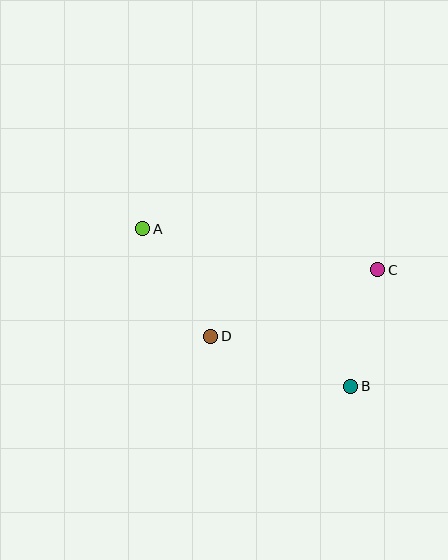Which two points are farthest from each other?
Points A and B are farthest from each other.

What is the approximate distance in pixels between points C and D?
The distance between C and D is approximately 180 pixels.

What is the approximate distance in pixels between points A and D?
The distance between A and D is approximately 127 pixels.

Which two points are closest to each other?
Points B and C are closest to each other.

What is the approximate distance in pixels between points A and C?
The distance between A and C is approximately 239 pixels.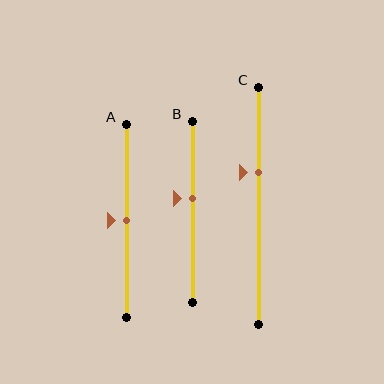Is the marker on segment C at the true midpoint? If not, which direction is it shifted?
No, the marker on segment C is shifted upward by about 14% of the segment length.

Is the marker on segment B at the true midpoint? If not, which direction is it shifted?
No, the marker on segment B is shifted upward by about 7% of the segment length.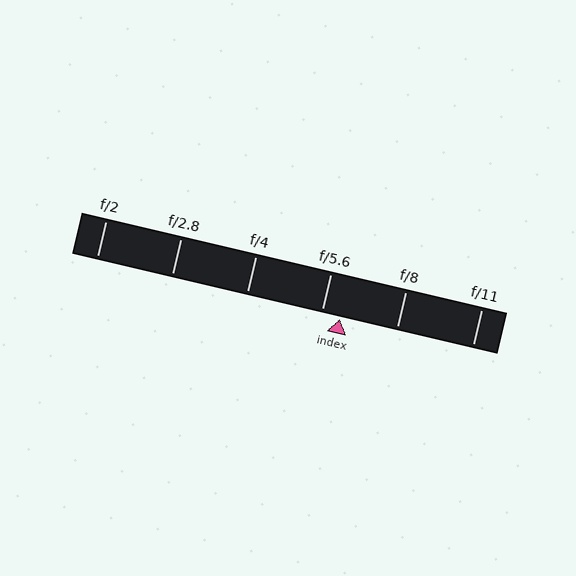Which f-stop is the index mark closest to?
The index mark is closest to f/5.6.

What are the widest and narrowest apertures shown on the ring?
The widest aperture shown is f/2 and the narrowest is f/11.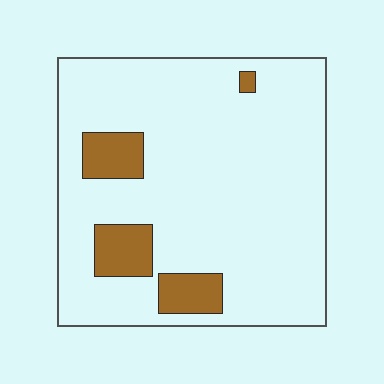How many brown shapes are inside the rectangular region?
4.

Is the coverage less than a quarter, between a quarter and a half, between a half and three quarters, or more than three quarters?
Less than a quarter.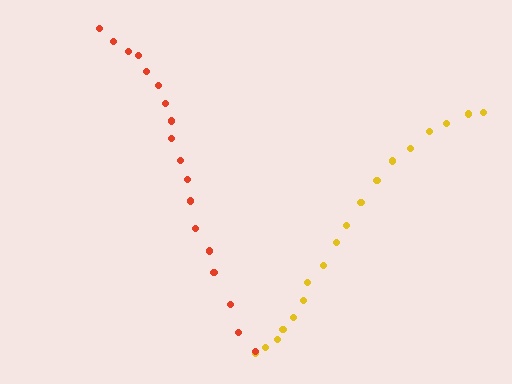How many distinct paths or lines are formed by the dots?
There are 2 distinct paths.